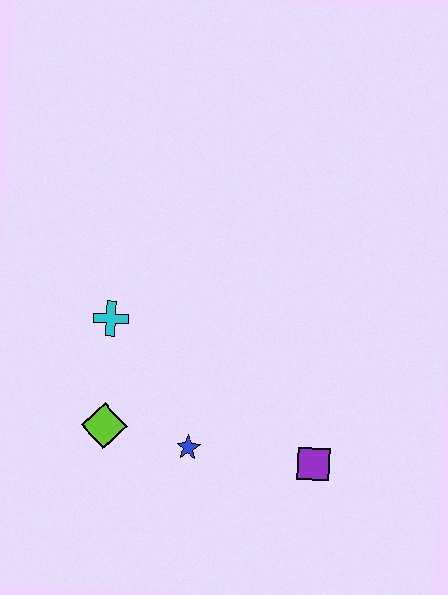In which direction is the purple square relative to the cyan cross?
The purple square is to the right of the cyan cross.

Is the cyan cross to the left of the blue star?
Yes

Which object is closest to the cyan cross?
The lime diamond is closest to the cyan cross.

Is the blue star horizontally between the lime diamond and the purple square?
Yes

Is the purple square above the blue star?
No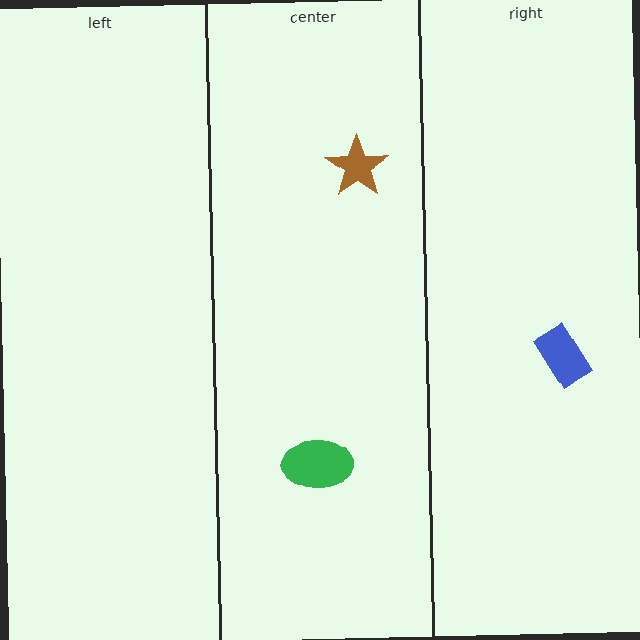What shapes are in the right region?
The blue rectangle.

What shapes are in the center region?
The green ellipse, the brown star.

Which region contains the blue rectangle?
The right region.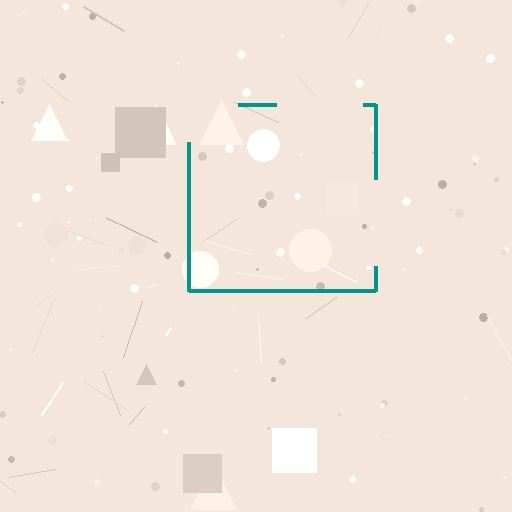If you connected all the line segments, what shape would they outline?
They would outline a square.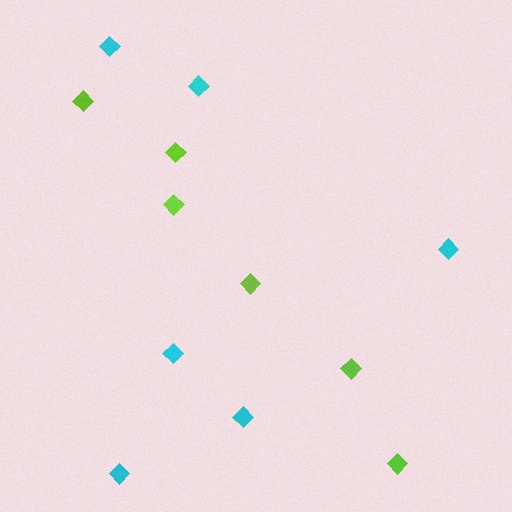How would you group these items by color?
There are 2 groups: one group of cyan diamonds (6) and one group of lime diamonds (6).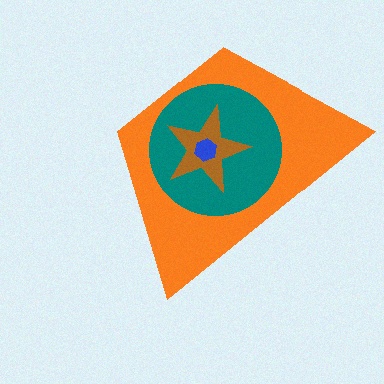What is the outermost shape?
The orange trapezoid.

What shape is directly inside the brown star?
The blue hexagon.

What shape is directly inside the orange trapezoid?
The teal circle.